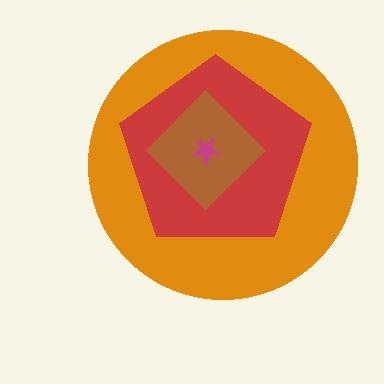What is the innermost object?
The magenta star.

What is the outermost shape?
The orange circle.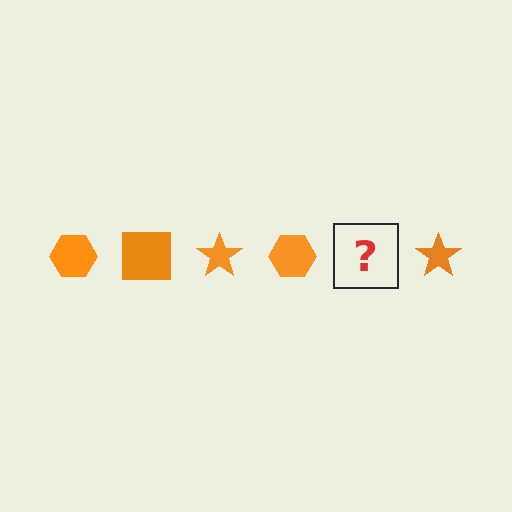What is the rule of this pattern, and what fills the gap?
The rule is that the pattern cycles through hexagon, square, star shapes in orange. The gap should be filled with an orange square.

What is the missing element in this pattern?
The missing element is an orange square.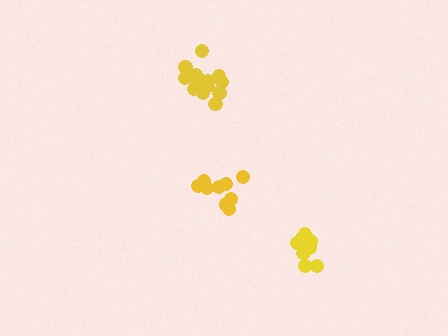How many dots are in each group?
Group 1: 14 dots, Group 2: 11 dots, Group 3: 9 dots (34 total).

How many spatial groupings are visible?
There are 3 spatial groupings.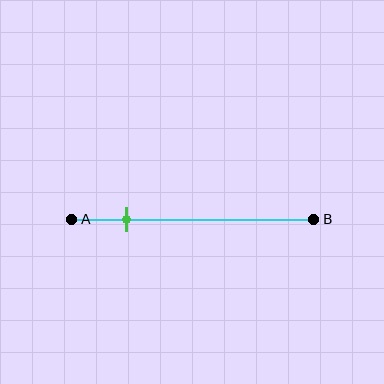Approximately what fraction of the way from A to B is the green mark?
The green mark is approximately 25% of the way from A to B.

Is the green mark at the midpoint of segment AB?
No, the mark is at about 25% from A, not at the 50% midpoint.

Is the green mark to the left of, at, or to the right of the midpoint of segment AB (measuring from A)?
The green mark is to the left of the midpoint of segment AB.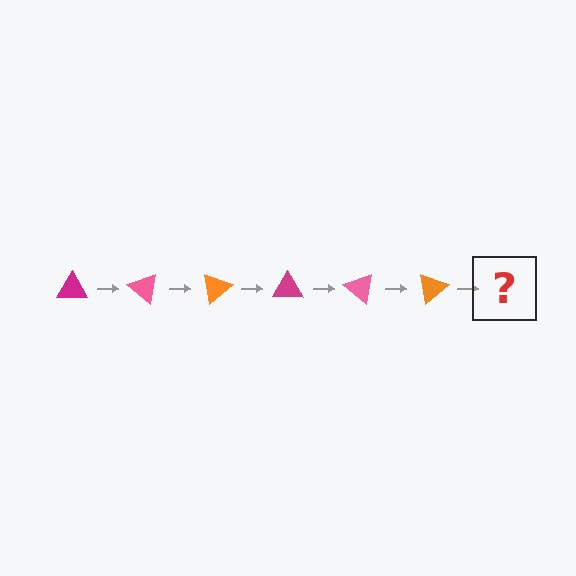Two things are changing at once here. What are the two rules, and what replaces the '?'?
The two rules are that it rotates 40 degrees each step and the color cycles through magenta, pink, and orange. The '?' should be a magenta triangle, rotated 240 degrees from the start.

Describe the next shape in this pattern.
It should be a magenta triangle, rotated 240 degrees from the start.